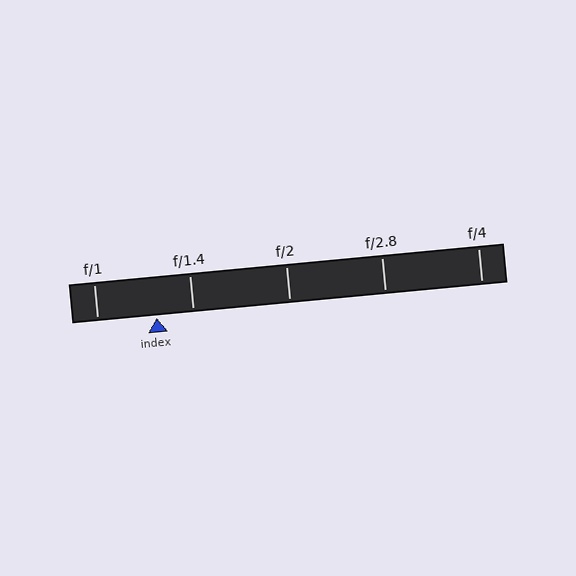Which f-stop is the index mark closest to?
The index mark is closest to f/1.4.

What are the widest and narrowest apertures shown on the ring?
The widest aperture shown is f/1 and the narrowest is f/4.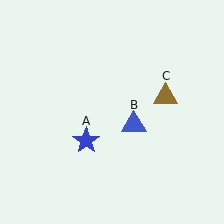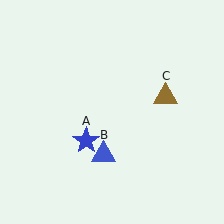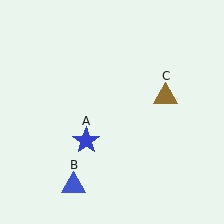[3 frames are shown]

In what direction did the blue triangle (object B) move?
The blue triangle (object B) moved down and to the left.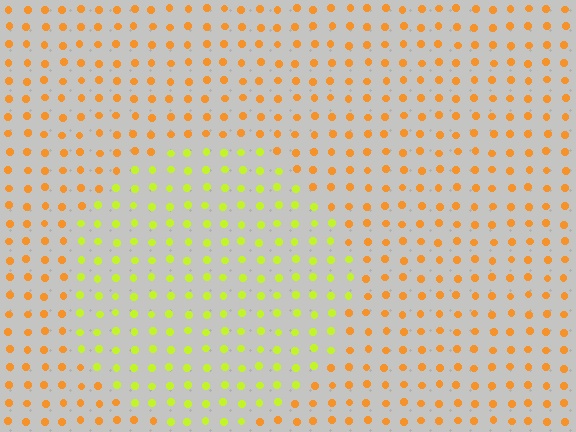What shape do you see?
I see a circle.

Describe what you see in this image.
The image is filled with small orange elements in a uniform arrangement. A circle-shaped region is visible where the elements are tinted to a slightly different hue, forming a subtle color boundary.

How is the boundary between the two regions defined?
The boundary is defined purely by a slight shift in hue (about 45 degrees). Spacing, size, and orientation are identical on both sides.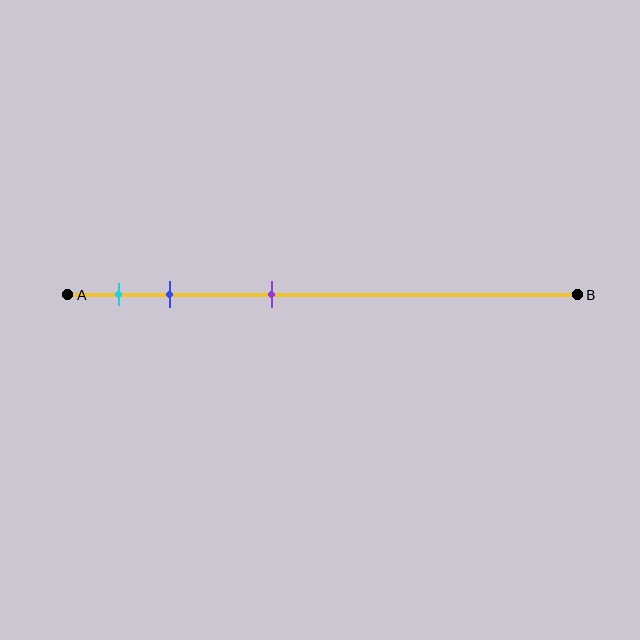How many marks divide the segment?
There are 3 marks dividing the segment.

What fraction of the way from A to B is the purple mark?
The purple mark is approximately 40% (0.4) of the way from A to B.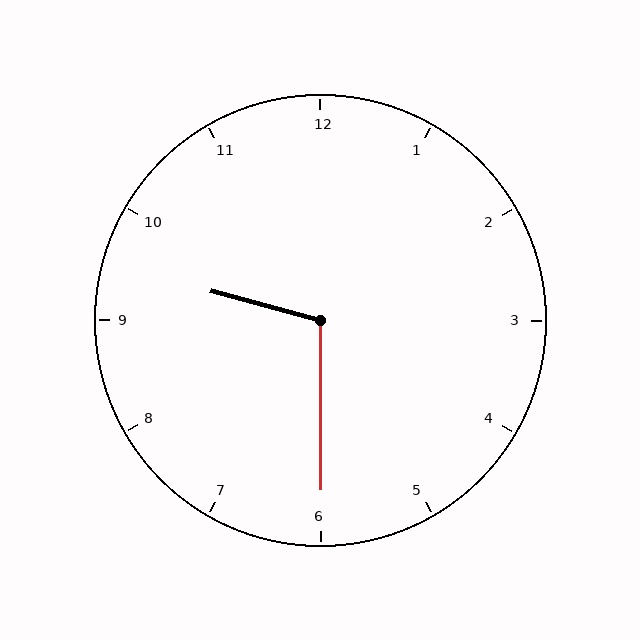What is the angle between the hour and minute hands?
Approximately 105 degrees.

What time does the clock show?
9:30.